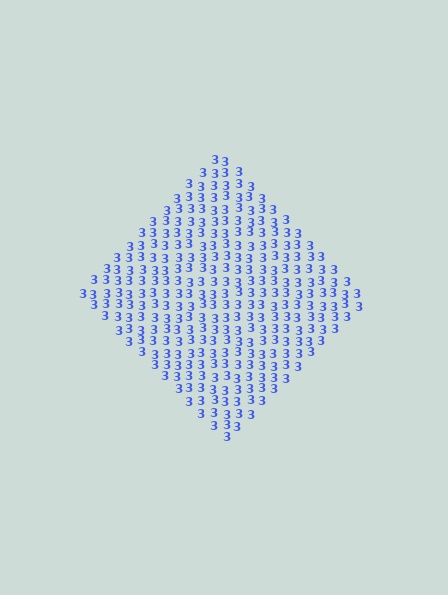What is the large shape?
The large shape is a diamond.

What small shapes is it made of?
It is made of small digit 3's.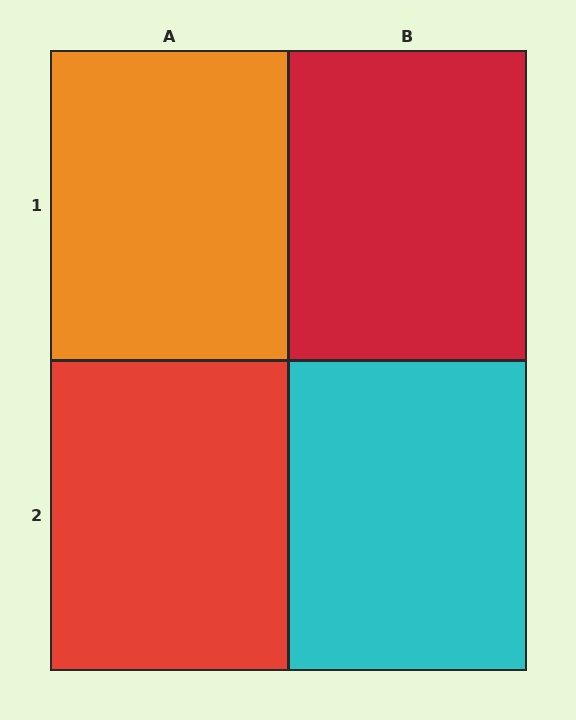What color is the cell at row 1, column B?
Red.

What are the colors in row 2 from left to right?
Red, cyan.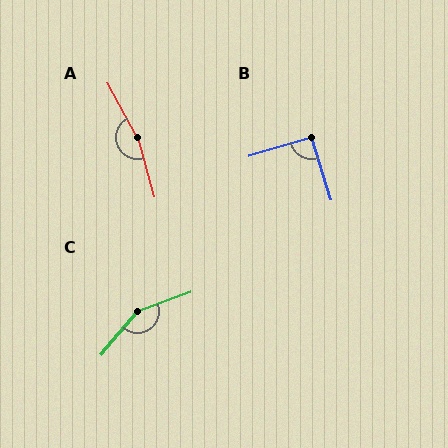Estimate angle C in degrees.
Approximately 150 degrees.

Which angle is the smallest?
B, at approximately 91 degrees.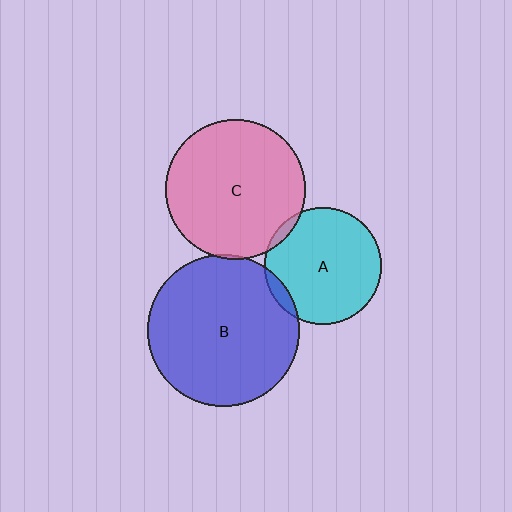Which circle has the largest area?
Circle B (blue).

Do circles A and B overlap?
Yes.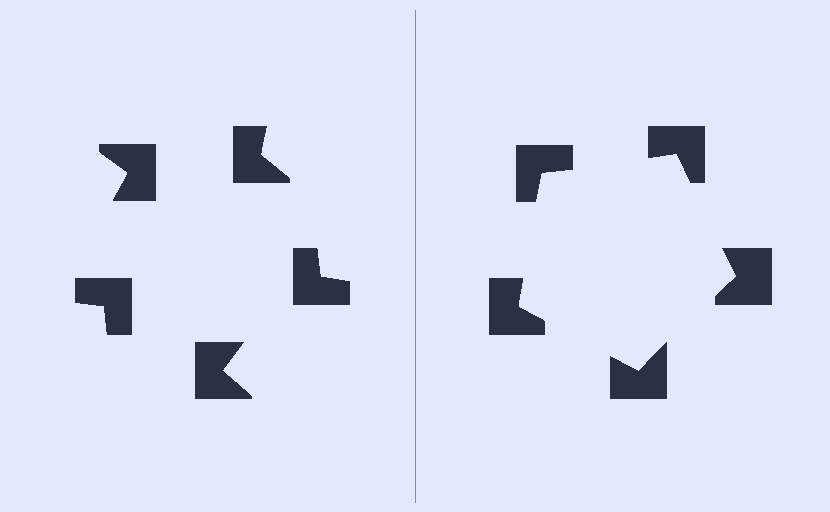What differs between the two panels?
The notched squares are positioned identically on both sides; only the wedge orientations differ. On the right they align to a pentagon; on the left they are misaligned.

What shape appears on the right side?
An illusory pentagon.